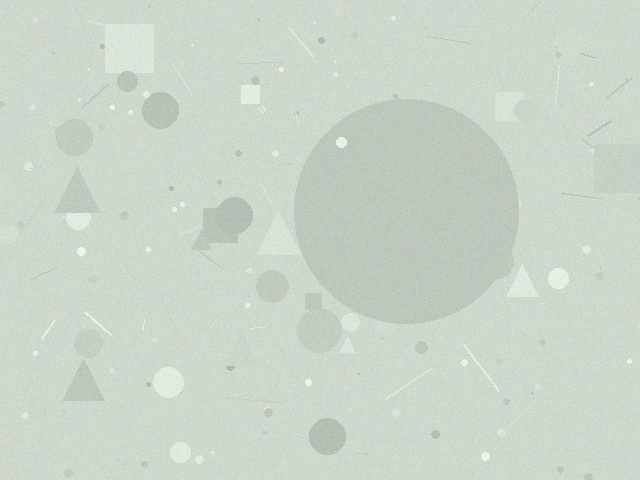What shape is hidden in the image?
A circle is hidden in the image.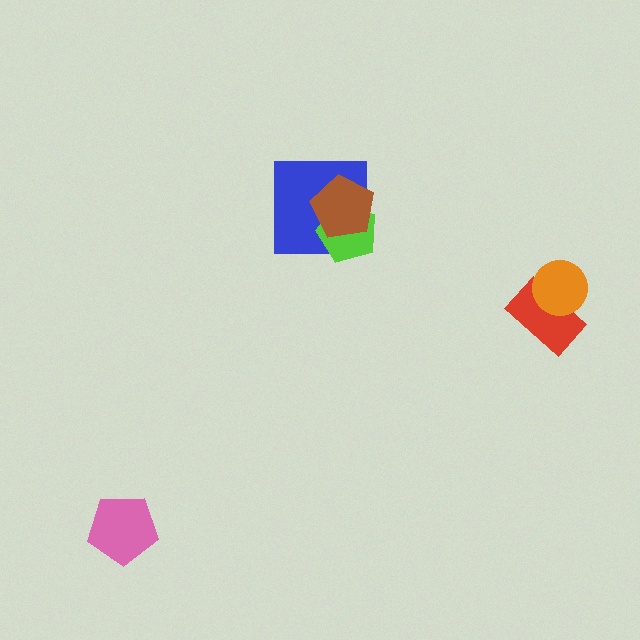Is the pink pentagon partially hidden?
No, no other shape covers it.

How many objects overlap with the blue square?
2 objects overlap with the blue square.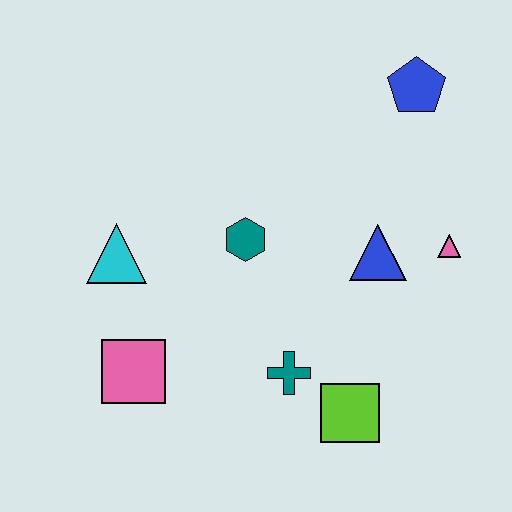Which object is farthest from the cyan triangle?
The blue pentagon is farthest from the cyan triangle.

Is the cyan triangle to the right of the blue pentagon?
No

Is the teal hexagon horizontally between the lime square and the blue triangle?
No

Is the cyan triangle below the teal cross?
No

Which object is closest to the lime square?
The teal cross is closest to the lime square.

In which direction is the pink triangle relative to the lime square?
The pink triangle is above the lime square.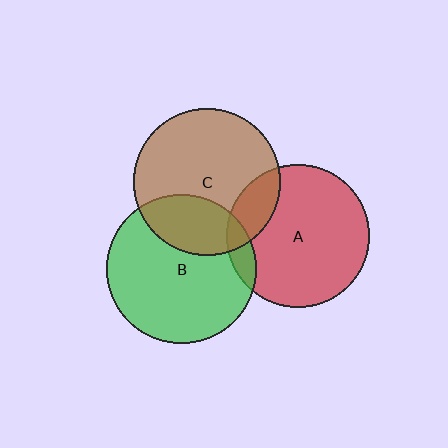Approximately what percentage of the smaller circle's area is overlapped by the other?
Approximately 30%.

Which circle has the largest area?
Circle B (green).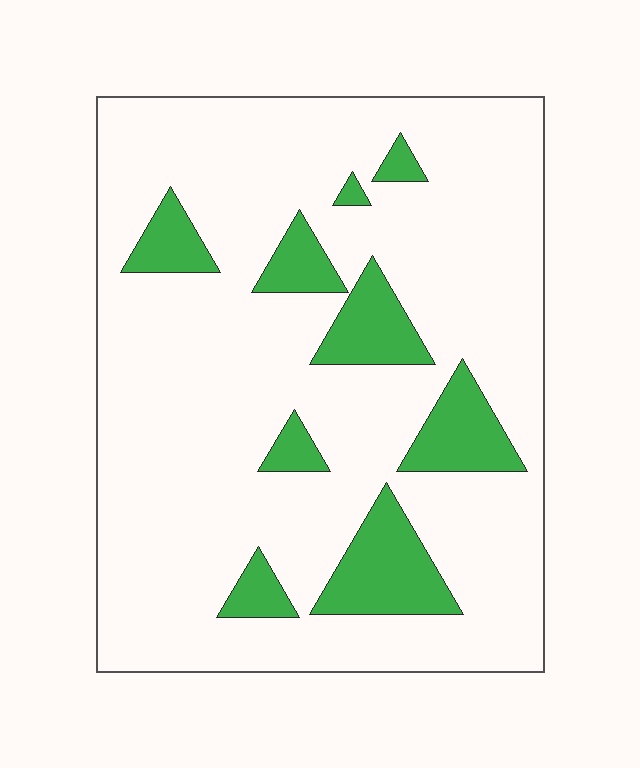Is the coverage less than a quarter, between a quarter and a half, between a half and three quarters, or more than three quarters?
Less than a quarter.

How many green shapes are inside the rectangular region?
9.